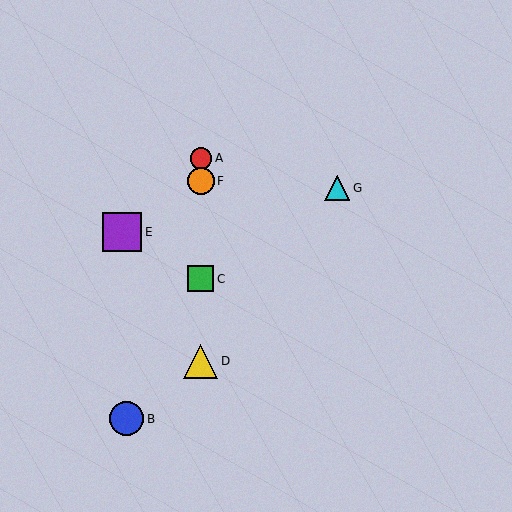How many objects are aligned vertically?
4 objects (A, C, D, F) are aligned vertically.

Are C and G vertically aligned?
No, C is at x≈201 and G is at x≈337.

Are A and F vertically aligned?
Yes, both are at x≈201.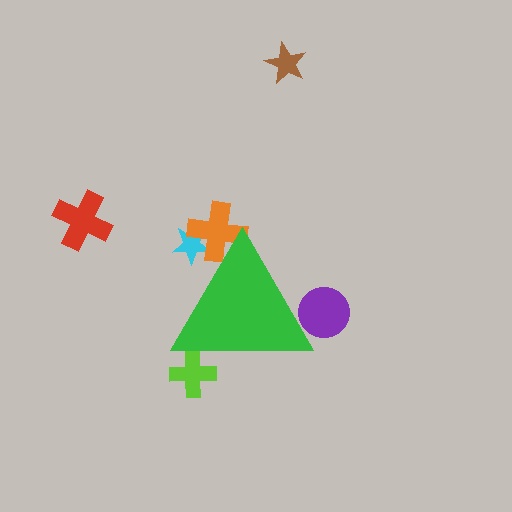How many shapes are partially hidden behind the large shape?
4 shapes are partially hidden.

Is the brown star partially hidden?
No, the brown star is fully visible.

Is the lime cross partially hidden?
Yes, the lime cross is partially hidden behind the green triangle.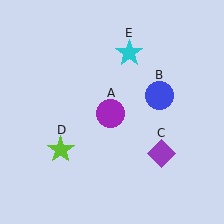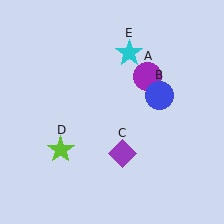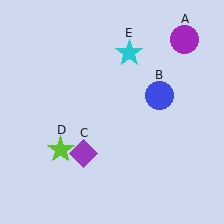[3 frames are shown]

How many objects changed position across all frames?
2 objects changed position: purple circle (object A), purple diamond (object C).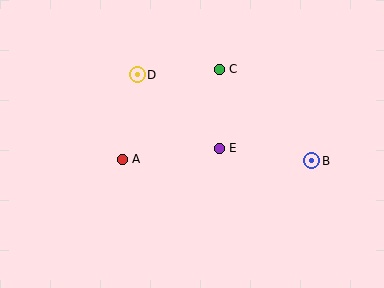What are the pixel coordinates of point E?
Point E is at (219, 148).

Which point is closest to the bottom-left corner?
Point A is closest to the bottom-left corner.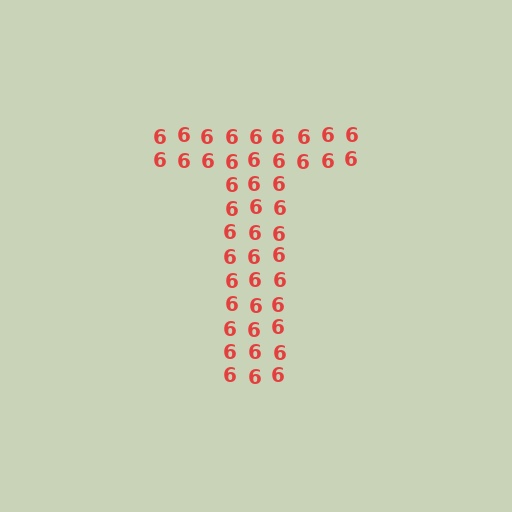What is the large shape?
The large shape is the letter T.